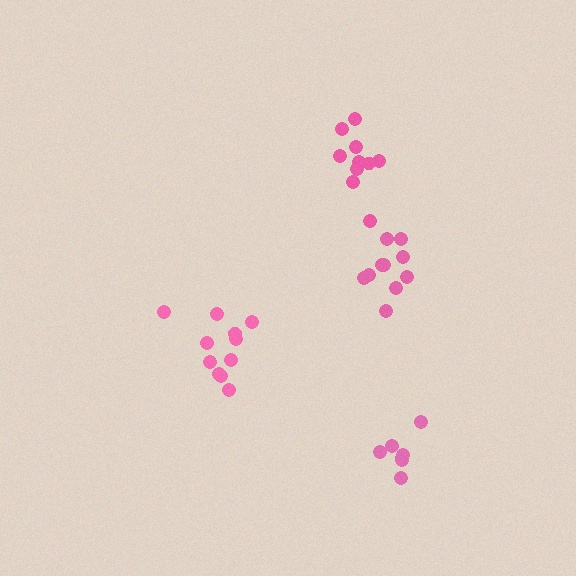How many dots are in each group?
Group 1: 10 dots, Group 2: 10 dots, Group 3: 11 dots, Group 4: 7 dots (38 total).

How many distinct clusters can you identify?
There are 4 distinct clusters.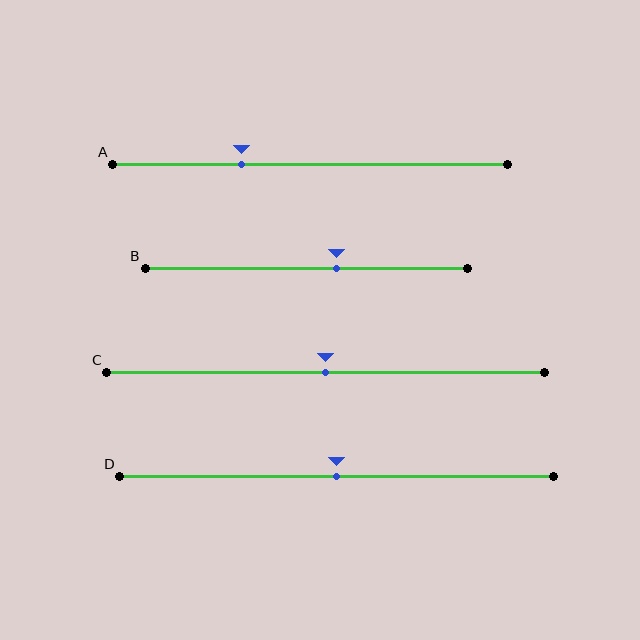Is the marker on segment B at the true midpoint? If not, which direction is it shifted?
No, the marker on segment B is shifted to the right by about 9% of the segment length.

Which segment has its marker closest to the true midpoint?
Segment C has its marker closest to the true midpoint.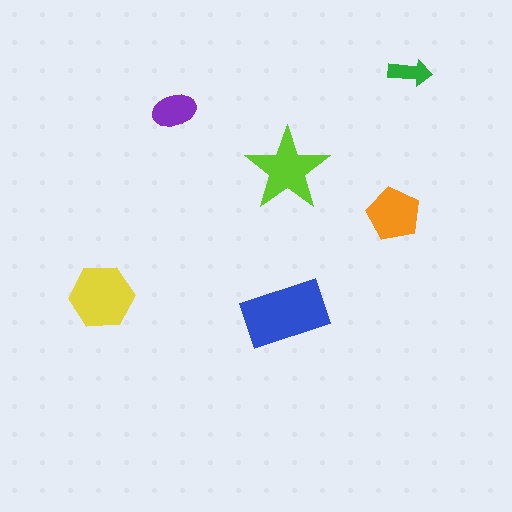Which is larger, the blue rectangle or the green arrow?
The blue rectangle.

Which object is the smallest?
The green arrow.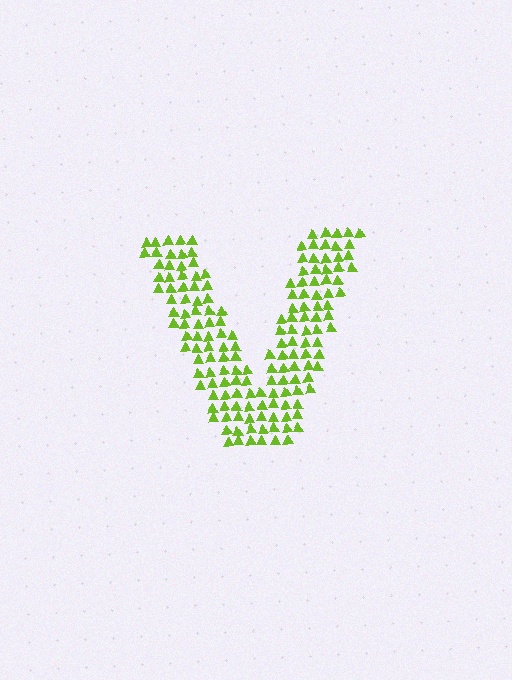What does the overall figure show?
The overall figure shows the letter V.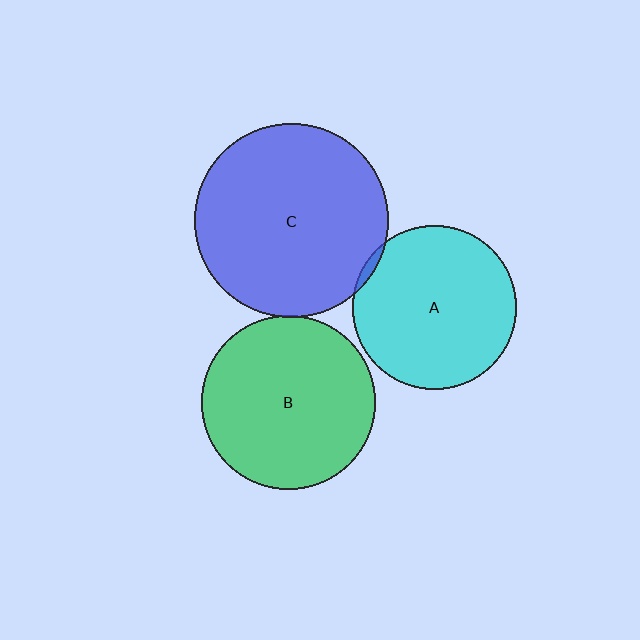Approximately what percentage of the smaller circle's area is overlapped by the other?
Approximately 5%.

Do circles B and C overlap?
Yes.